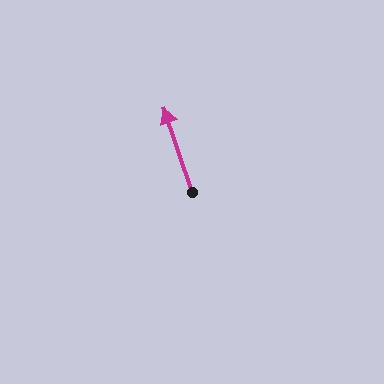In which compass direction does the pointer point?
North.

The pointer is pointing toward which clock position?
Roughly 11 o'clock.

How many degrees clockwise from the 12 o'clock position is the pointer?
Approximately 341 degrees.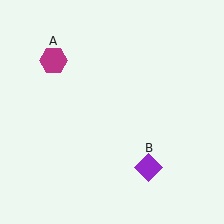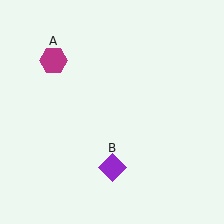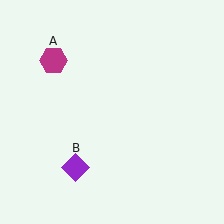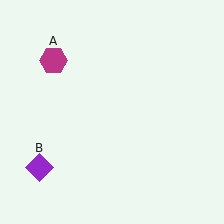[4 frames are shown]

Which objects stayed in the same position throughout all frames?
Magenta hexagon (object A) remained stationary.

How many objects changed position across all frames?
1 object changed position: purple diamond (object B).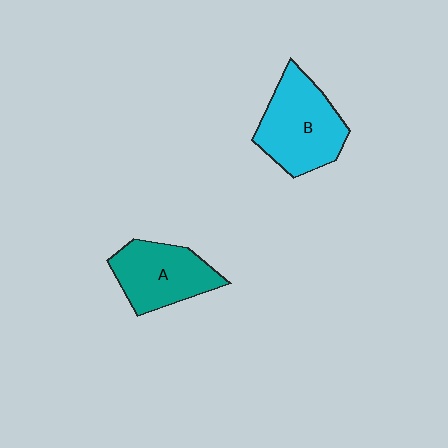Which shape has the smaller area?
Shape A (teal).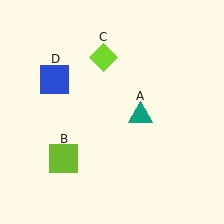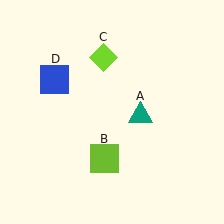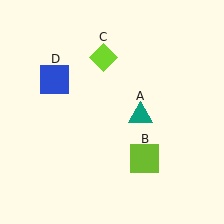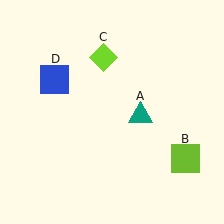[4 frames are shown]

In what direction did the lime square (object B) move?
The lime square (object B) moved right.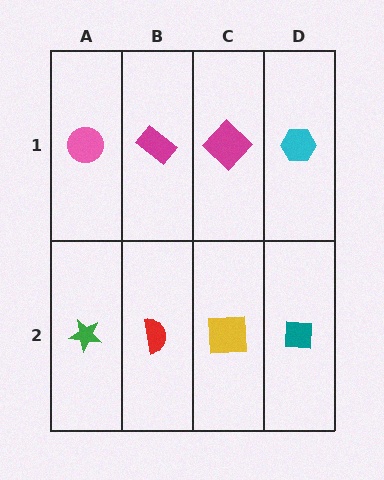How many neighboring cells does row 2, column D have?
2.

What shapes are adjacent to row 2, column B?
A magenta rectangle (row 1, column B), a green star (row 2, column A), a yellow square (row 2, column C).